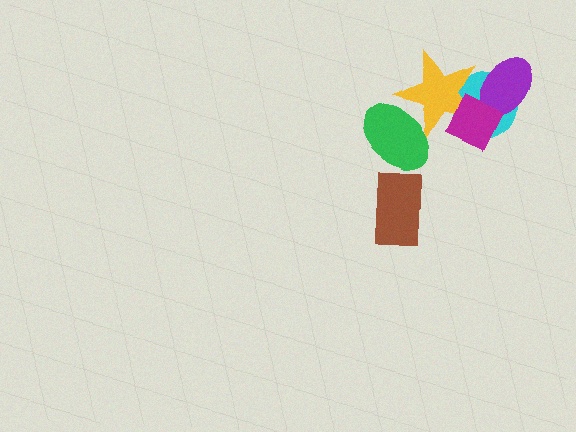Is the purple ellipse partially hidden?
Yes, it is partially covered by another shape.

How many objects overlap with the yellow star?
4 objects overlap with the yellow star.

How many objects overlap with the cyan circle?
3 objects overlap with the cyan circle.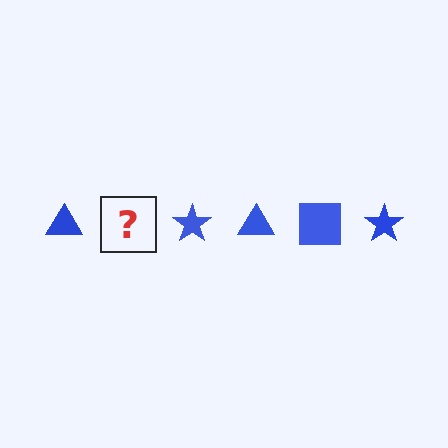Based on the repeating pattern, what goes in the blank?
The blank should be a blue square.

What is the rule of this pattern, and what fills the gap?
The rule is that the pattern cycles through triangle, square, star shapes in blue. The gap should be filled with a blue square.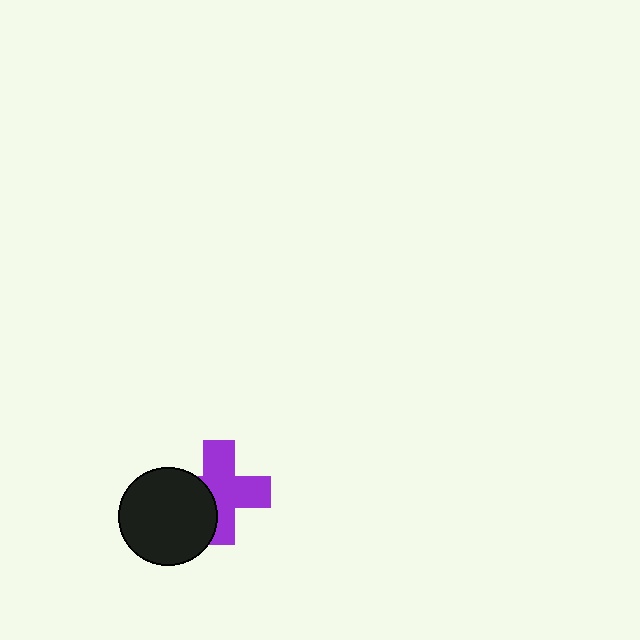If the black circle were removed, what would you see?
You would see the complete purple cross.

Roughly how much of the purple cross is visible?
Most of it is visible (roughly 68%).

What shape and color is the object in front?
The object in front is a black circle.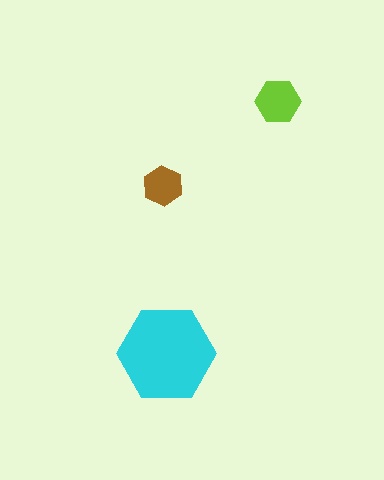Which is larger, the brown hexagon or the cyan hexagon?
The cyan one.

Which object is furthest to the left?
The brown hexagon is leftmost.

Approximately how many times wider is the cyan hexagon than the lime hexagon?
About 2 times wider.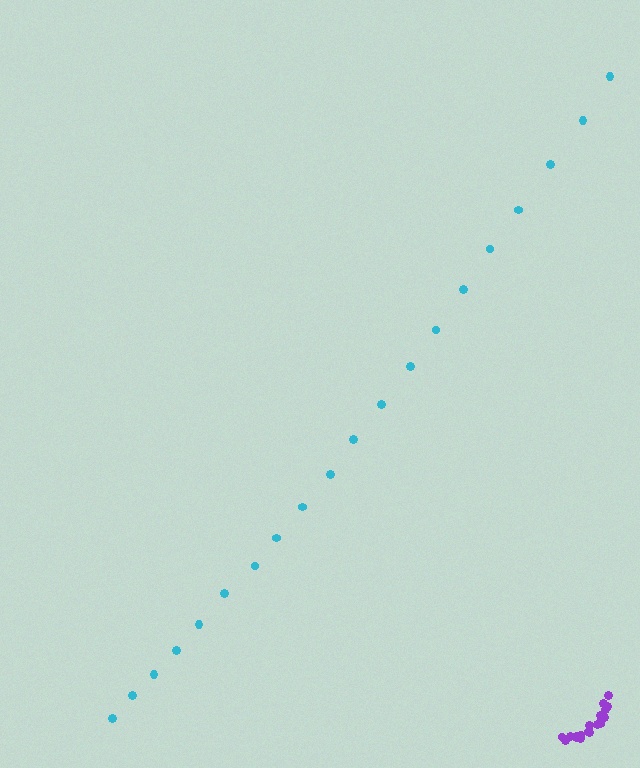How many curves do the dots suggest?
There are 2 distinct paths.